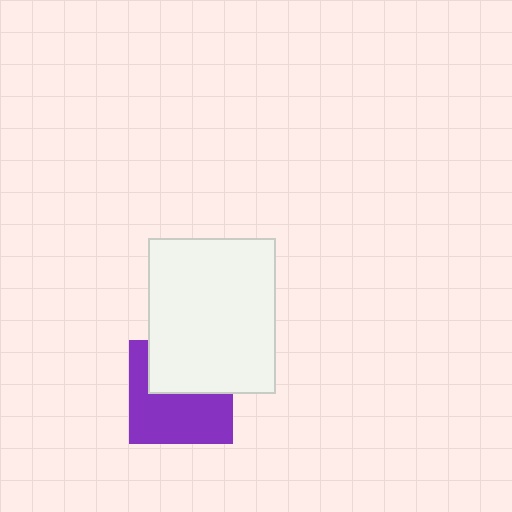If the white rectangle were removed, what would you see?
You would see the complete purple square.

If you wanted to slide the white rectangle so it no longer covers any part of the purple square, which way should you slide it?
Slide it up — that is the most direct way to separate the two shapes.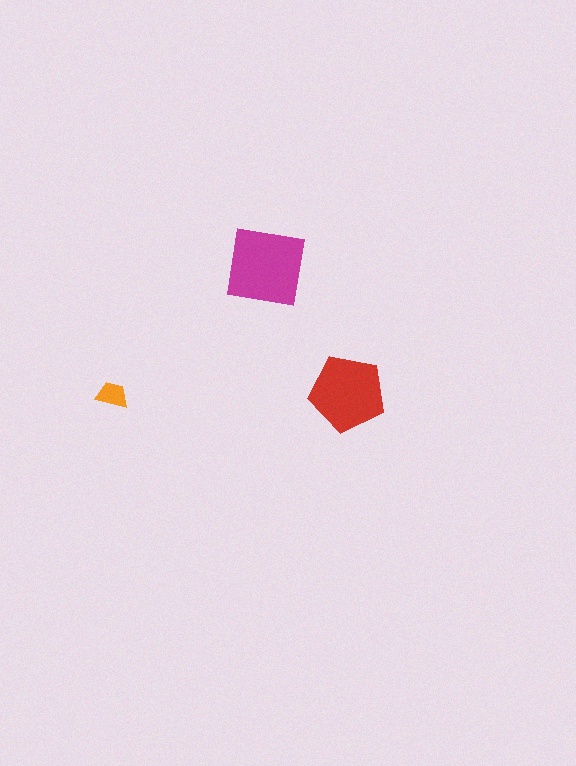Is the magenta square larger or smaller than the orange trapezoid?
Larger.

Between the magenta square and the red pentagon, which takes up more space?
The magenta square.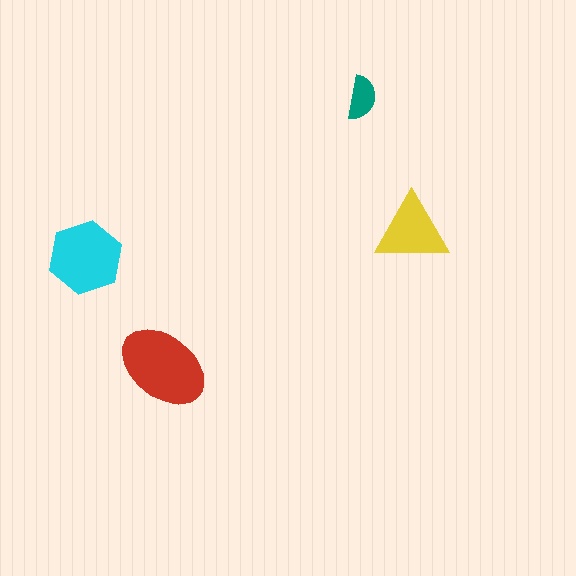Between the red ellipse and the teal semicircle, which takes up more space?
The red ellipse.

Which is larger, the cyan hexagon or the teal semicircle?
The cyan hexagon.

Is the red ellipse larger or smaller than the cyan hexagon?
Larger.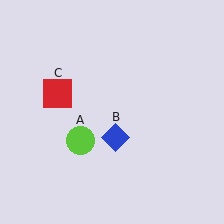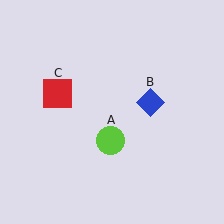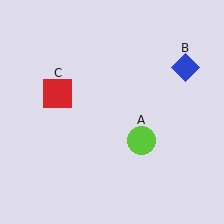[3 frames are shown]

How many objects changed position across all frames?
2 objects changed position: lime circle (object A), blue diamond (object B).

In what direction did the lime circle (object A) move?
The lime circle (object A) moved right.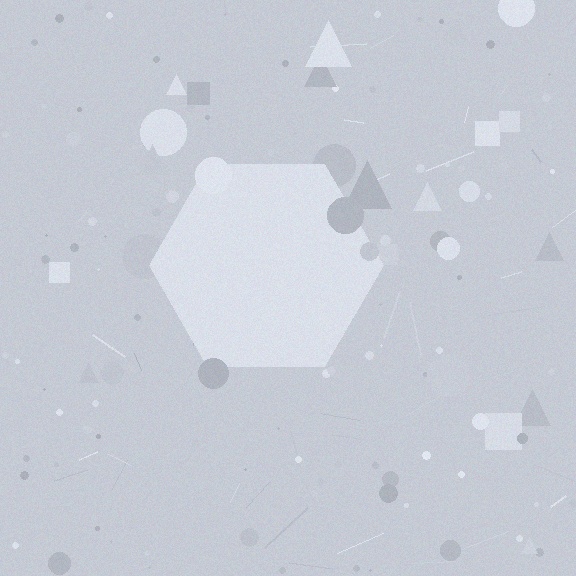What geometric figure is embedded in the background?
A hexagon is embedded in the background.